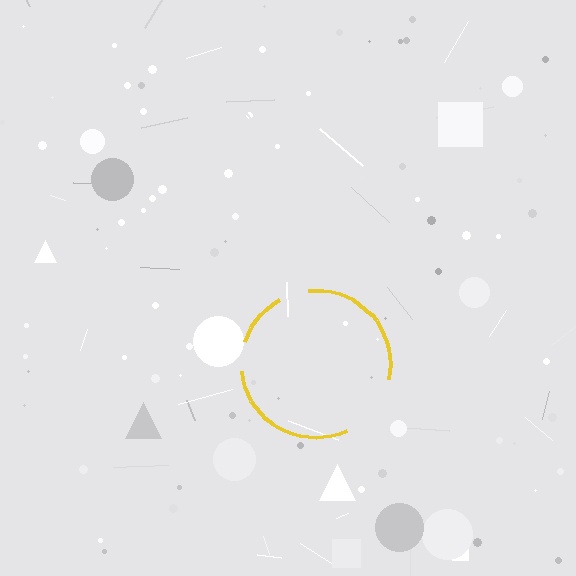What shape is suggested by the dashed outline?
The dashed outline suggests a circle.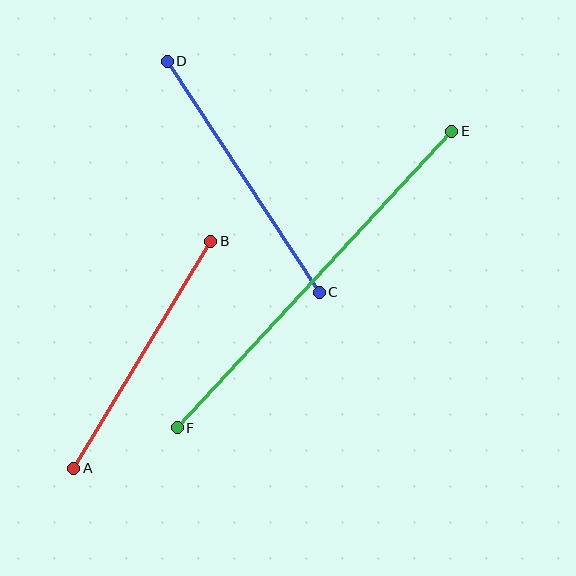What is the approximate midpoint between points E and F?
The midpoint is at approximately (315, 280) pixels.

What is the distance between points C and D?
The distance is approximately 276 pixels.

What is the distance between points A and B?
The distance is approximately 265 pixels.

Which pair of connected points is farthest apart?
Points E and F are farthest apart.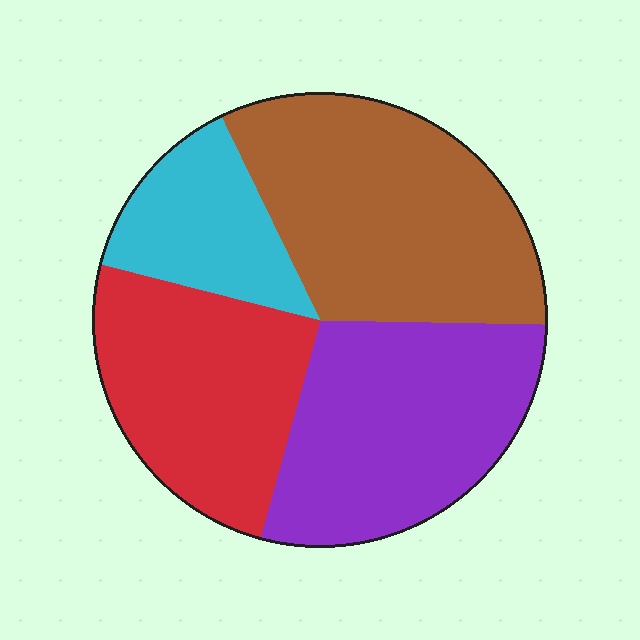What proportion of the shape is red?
Red takes up about one quarter (1/4) of the shape.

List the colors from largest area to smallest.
From largest to smallest: brown, purple, red, cyan.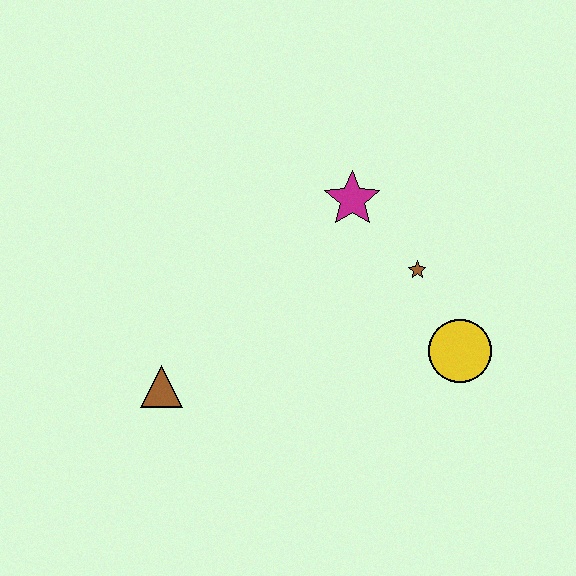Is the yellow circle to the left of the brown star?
No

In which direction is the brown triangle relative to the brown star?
The brown triangle is to the left of the brown star.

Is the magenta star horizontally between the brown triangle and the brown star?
Yes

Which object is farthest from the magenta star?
The brown triangle is farthest from the magenta star.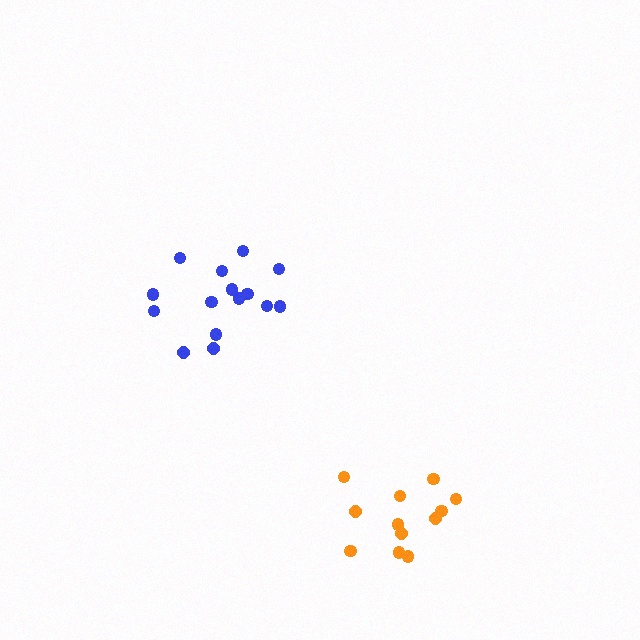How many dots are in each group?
Group 1: 13 dots, Group 2: 15 dots (28 total).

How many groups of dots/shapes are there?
There are 2 groups.